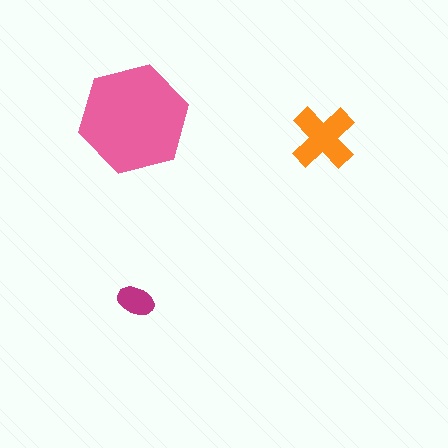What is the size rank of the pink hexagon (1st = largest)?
1st.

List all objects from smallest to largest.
The magenta ellipse, the orange cross, the pink hexagon.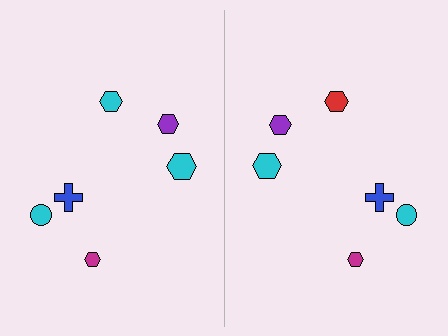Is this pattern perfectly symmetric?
No, the pattern is not perfectly symmetric. The red hexagon on the right side breaks the symmetry — its mirror counterpart is cyan.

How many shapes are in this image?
There are 12 shapes in this image.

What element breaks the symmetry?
The red hexagon on the right side breaks the symmetry — its mirror counterpart is cyan.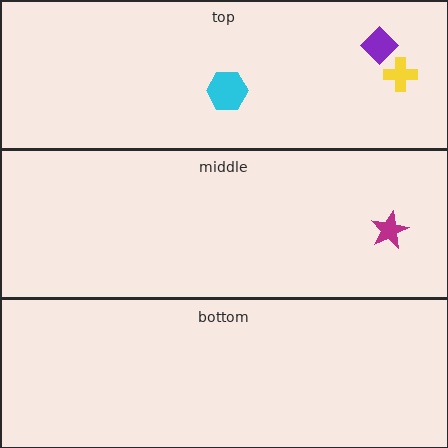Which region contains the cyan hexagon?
The top region.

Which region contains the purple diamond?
The top region.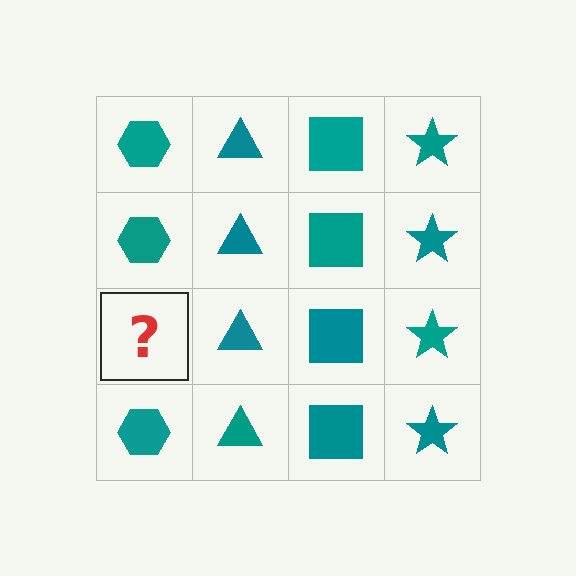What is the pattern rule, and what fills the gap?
The rule is that each column has a consistent shape. The gap should be filled with a teal hexagon.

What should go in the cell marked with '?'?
The missing cell should contain a teal hexagon.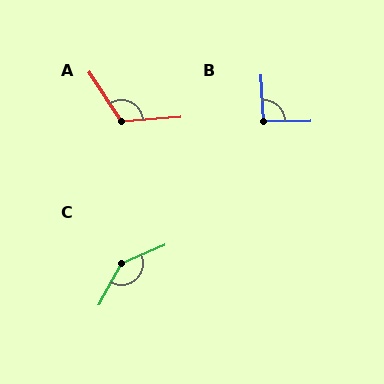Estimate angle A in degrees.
Approximately 118 degrees.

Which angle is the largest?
C, at approximately 142 degrees.